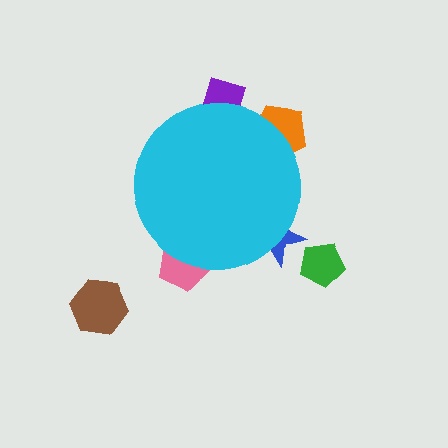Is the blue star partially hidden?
Yes, the blue star is partially hidden behind the cyan circle.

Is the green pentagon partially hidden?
No, the green pentagon is fully visible.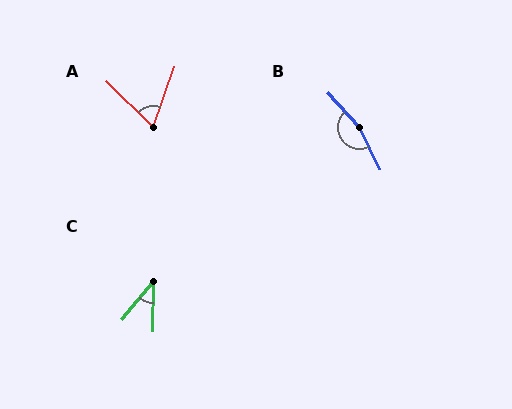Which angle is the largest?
B, at approximately 163 degrees.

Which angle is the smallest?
C, at approximately 39 degrees.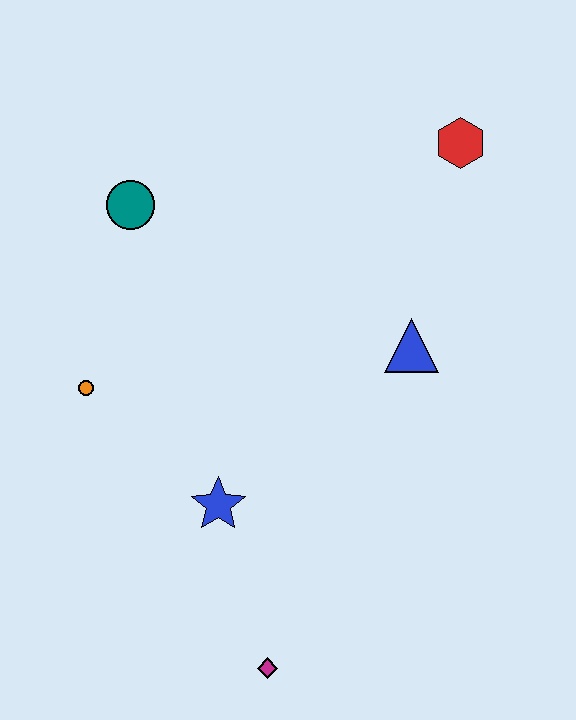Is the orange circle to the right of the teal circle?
No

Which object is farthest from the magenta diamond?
The red hexagon is farthest from the magenta diamond.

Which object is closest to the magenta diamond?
The blue star is closest to the magenta diamond.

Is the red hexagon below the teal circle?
No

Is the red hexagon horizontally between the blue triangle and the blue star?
No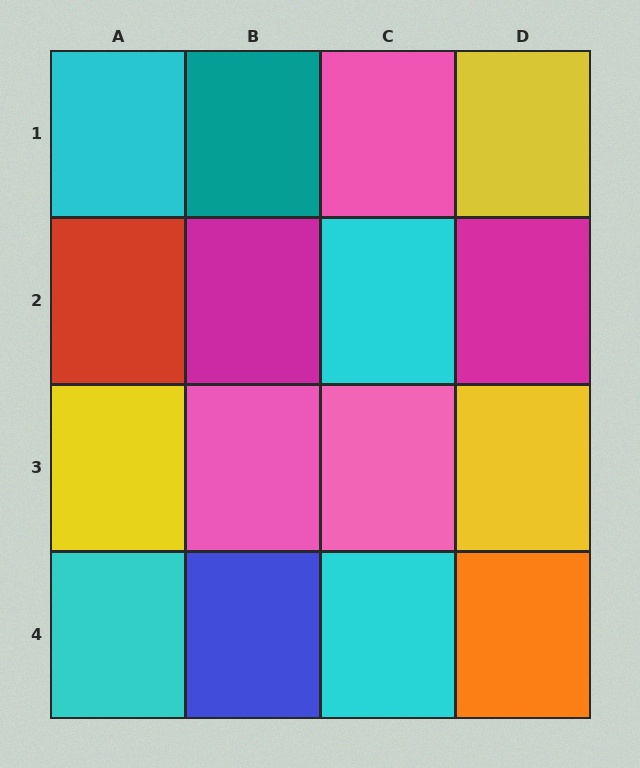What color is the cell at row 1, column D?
Yellow.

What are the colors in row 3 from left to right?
Yellow, pink, pink, yellow.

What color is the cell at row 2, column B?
Magenta.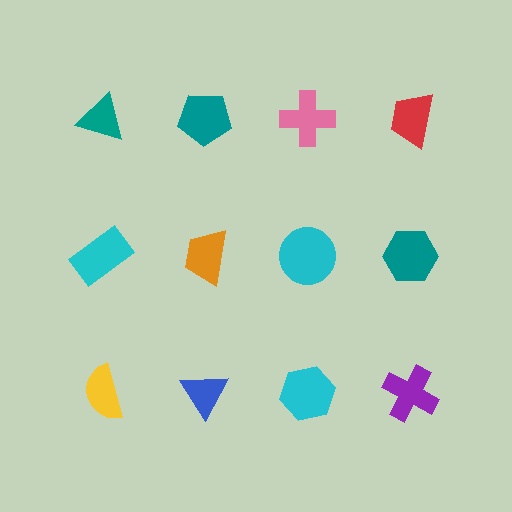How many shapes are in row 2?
4 shapes.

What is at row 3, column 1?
A yellow semicircle.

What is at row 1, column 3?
A pink cross.